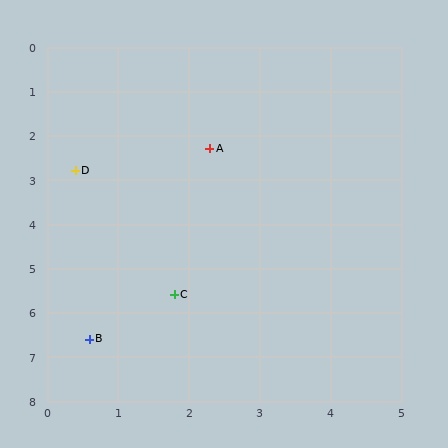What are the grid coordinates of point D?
Point D is at approximately (0.4, 2.8).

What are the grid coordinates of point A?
Point A is at approximately (2.3, 2.3).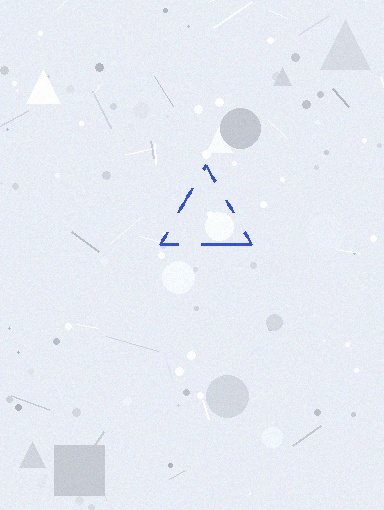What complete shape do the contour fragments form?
The contour fragments form a triangle.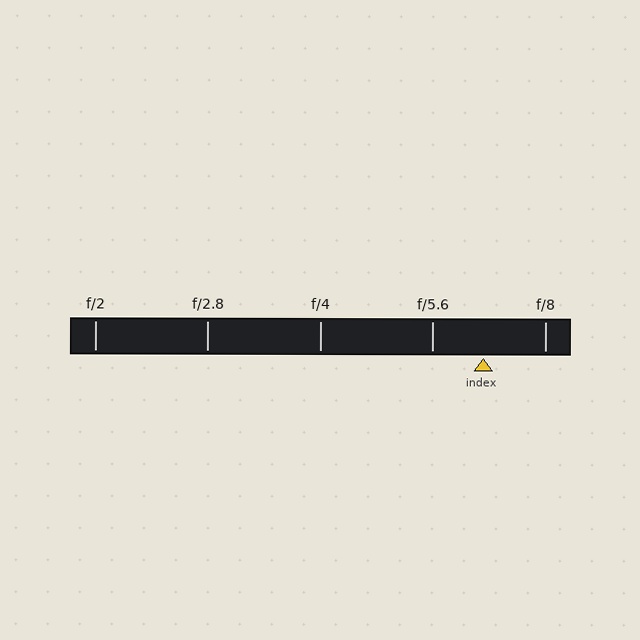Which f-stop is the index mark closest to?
The index mark is closest to f/5.6.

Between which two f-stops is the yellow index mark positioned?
The index mark is between f/5.6 and f/8.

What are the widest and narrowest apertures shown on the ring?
The widest aperture shown is f/2 and the narrowest is f/8.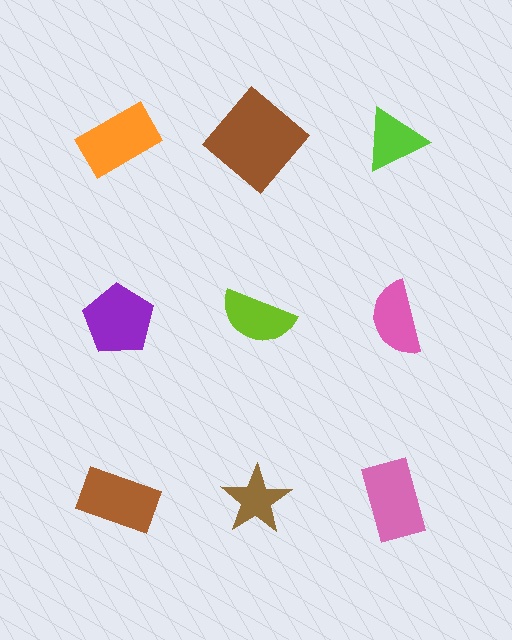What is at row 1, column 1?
An orange rectangle.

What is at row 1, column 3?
A lime triangle.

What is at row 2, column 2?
A lime semicircle.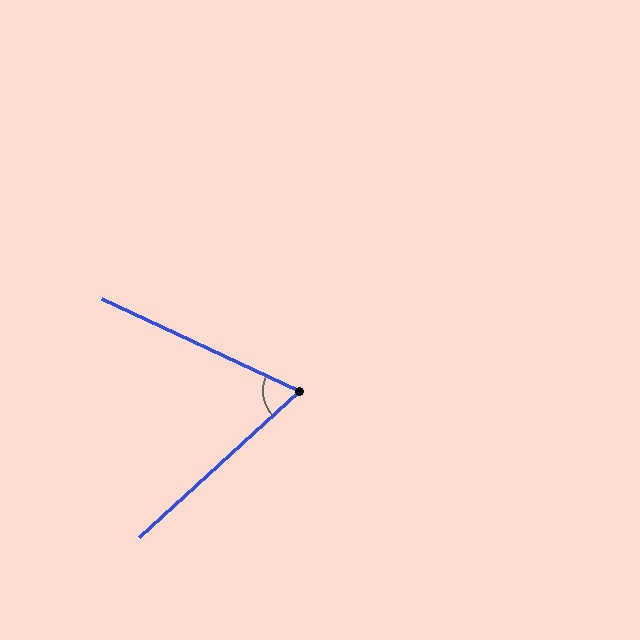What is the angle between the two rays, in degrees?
Approximately 67 degrees.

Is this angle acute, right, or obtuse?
It is acute.